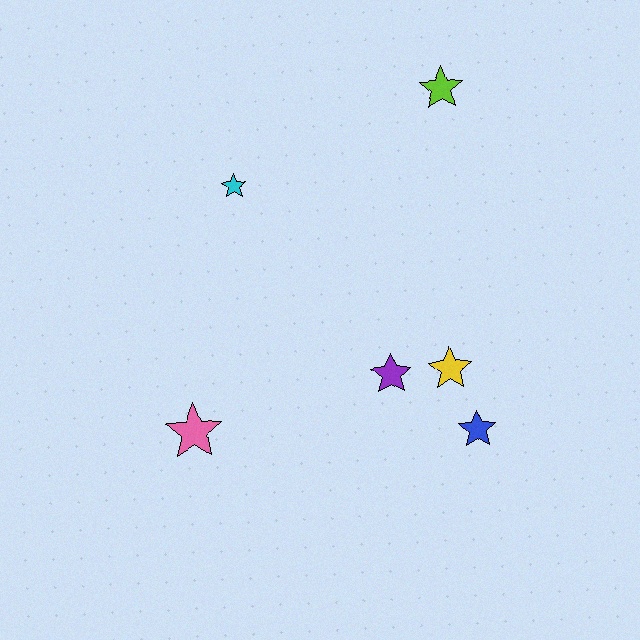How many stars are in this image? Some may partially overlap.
There are 6 stars.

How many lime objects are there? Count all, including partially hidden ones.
There is 1 lime object.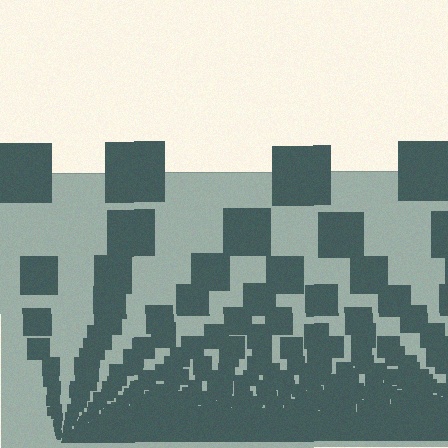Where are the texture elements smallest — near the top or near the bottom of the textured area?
Near the bottom.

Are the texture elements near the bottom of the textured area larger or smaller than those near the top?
Smaller. The gradient is inverted — elements near the bottom are smaller and denser.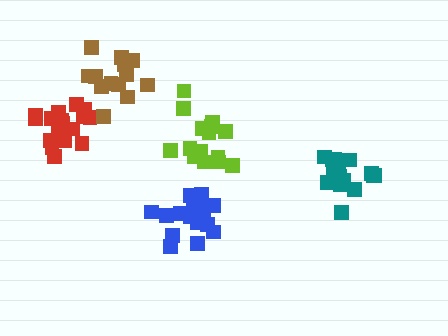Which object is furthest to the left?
The red cluster is leftmost.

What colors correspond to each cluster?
The clusters are colored: teal, lime, red, blue, brown.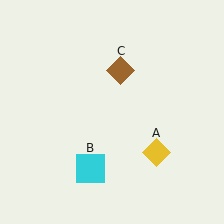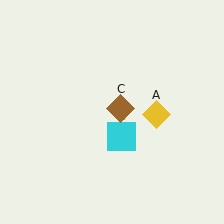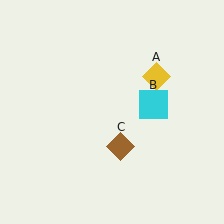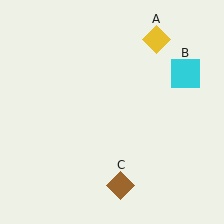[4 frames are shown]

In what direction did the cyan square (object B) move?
The cyan square (object B) moved up and to the right.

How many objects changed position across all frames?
3 objects changed position: yellow diamond (object A), cyan square (object B), brown diamond (object C).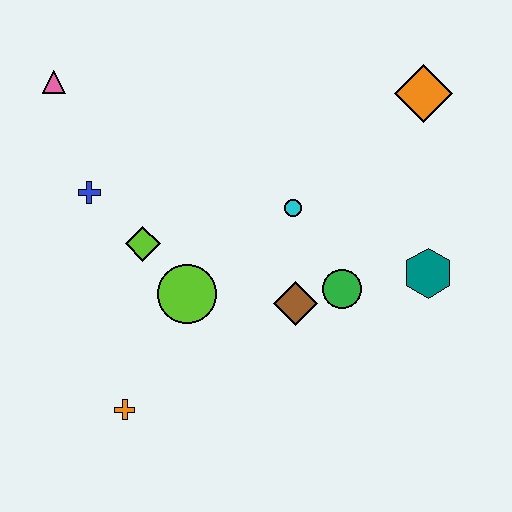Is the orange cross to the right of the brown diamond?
No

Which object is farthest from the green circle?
The pink triangle is farthest from the green circle.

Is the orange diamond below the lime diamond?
No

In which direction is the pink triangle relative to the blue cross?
The pink triangle is above the blue cross.